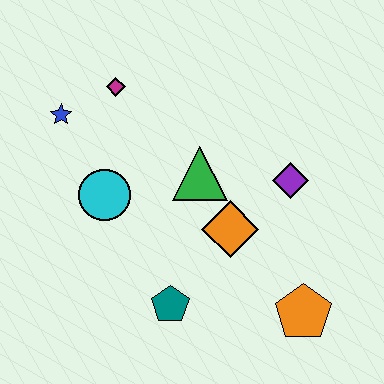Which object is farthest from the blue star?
The orange pentagon is farthest from the blue star.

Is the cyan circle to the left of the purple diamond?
Yes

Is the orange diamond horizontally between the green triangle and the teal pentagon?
No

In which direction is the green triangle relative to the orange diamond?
The green triangle is above the orange diamond.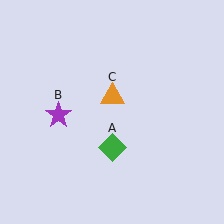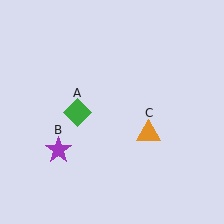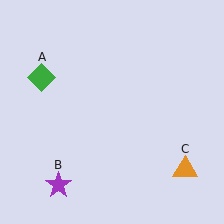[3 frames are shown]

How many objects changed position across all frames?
3 objects changed position: green diamond (object A), purple star (object B), orange triangle (object C).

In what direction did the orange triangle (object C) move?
The orange triangle (object C) moved down and to the right.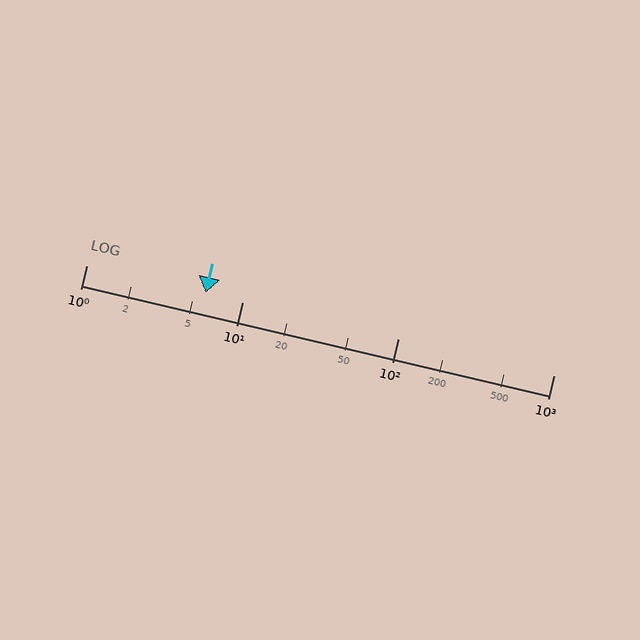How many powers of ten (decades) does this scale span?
The scale spans 3 decades, from 1 to 1000.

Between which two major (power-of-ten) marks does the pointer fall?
The pointer is between 1 and 10.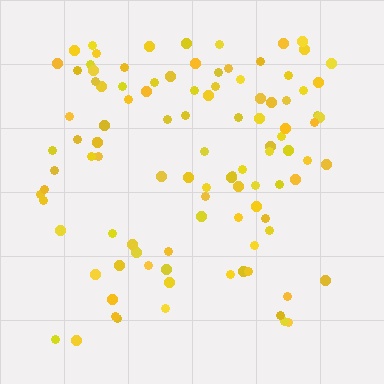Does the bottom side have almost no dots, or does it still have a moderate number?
Still a moderate number, just noticeably fewer than the top.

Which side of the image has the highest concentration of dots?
The top.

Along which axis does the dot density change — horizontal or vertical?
Vertical.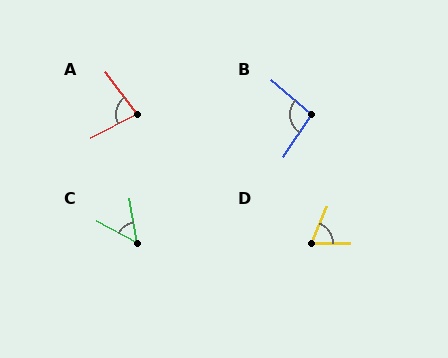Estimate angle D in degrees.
Approximately 68 degrees.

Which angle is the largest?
B, at approximately 97 degrees.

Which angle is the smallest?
C, at approximately 52 degrees.